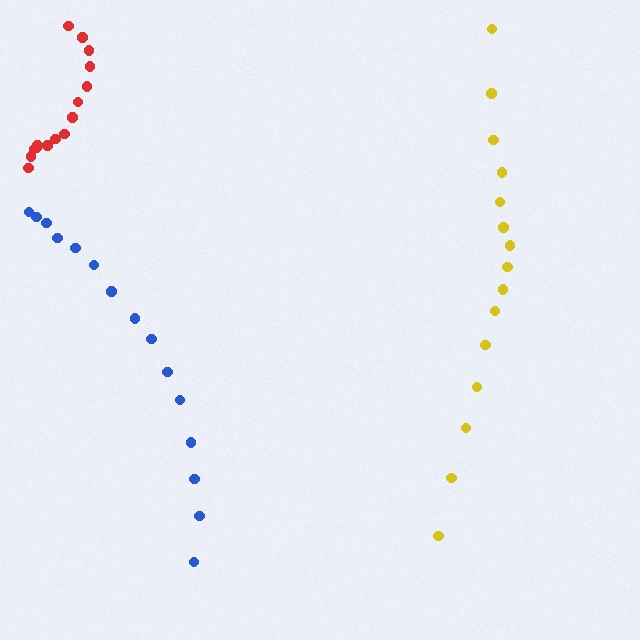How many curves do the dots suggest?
There are 3 distinct paths.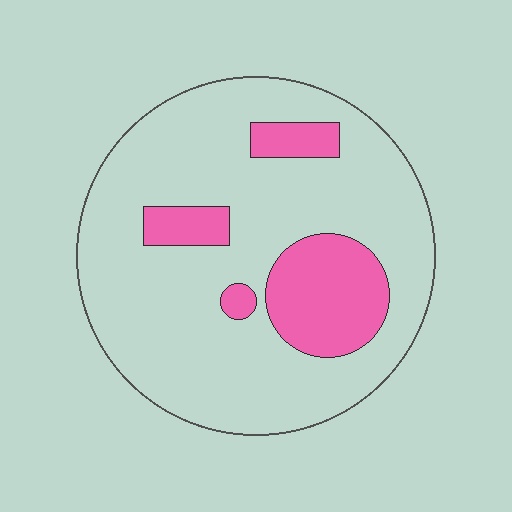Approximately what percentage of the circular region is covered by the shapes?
Approximately 20%.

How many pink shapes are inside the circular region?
4.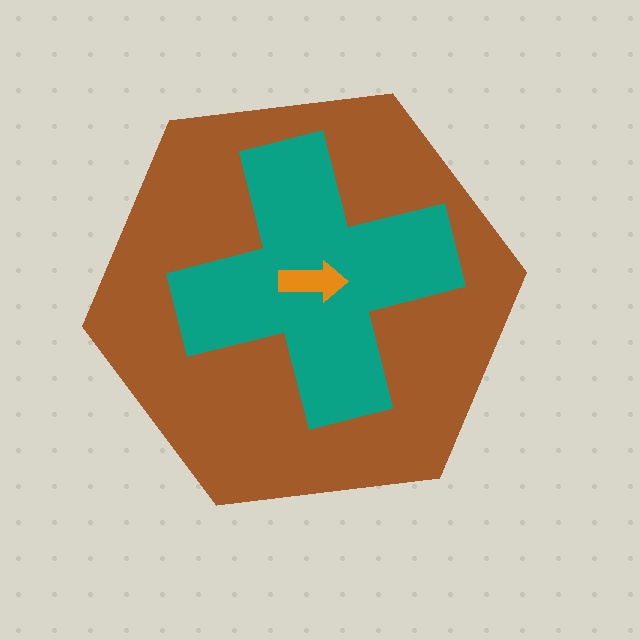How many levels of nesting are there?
3.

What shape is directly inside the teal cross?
The orange arrow.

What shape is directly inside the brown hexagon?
The teal cross.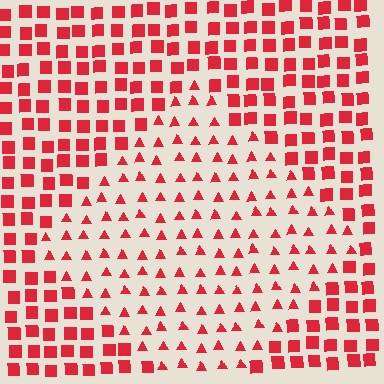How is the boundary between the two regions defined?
The boundary is defined by a change in element shape: triangles inside vs. squares outside. All elements share the same color and spacing.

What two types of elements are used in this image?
The image uses triangles inside the diamond region and squares outside it.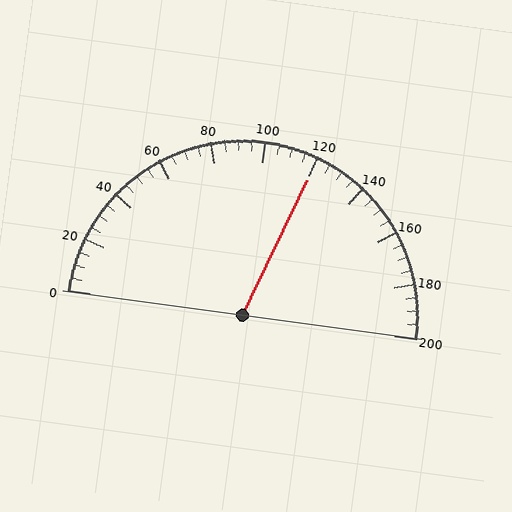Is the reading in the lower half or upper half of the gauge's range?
The reading is in the upper half of the range (0 to 200).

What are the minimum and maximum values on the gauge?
The gauge ranges from 0 to 200.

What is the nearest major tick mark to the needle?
The nearest major tick mark is 120.